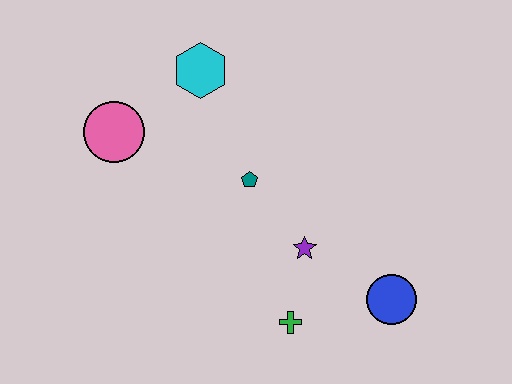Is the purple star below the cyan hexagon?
Yes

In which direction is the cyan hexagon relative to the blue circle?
The cyan hexagon is above the blue circle.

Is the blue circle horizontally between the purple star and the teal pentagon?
No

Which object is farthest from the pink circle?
The blue circle is farthest from the pink circle.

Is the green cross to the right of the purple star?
No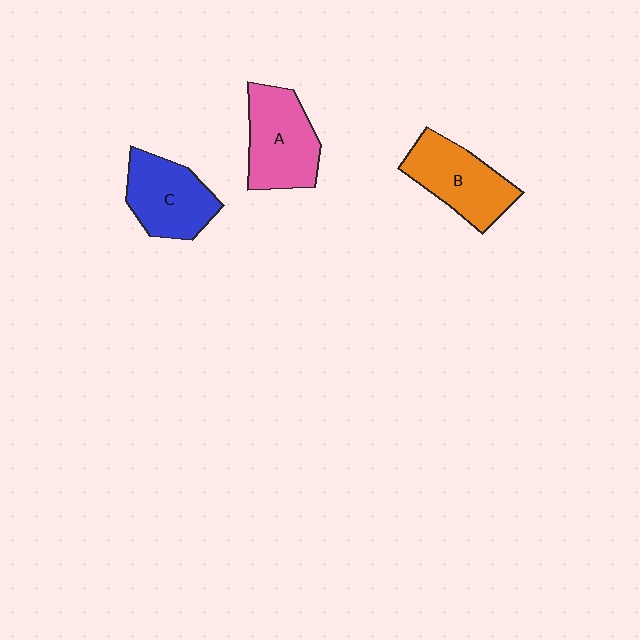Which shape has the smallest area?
Shape C (blue).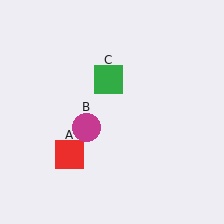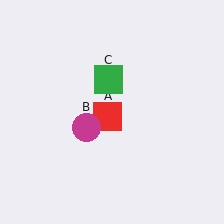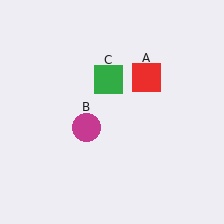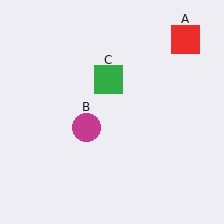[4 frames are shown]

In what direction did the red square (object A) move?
The red square (object A) moved up and to the right.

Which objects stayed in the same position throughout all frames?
Magenta circle (object B) and green square (object C) remained stationary.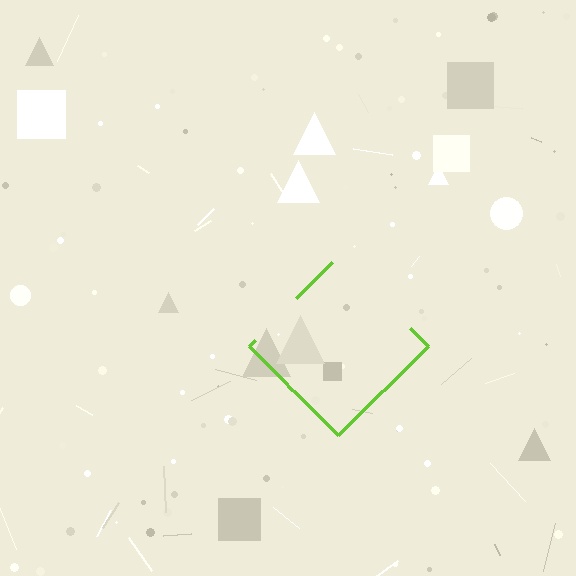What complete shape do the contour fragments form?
The contour fragments form a diamond.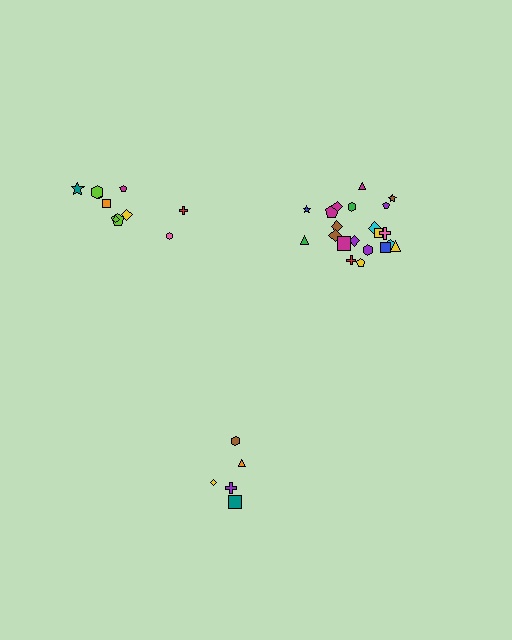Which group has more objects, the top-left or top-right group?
The top-right group.